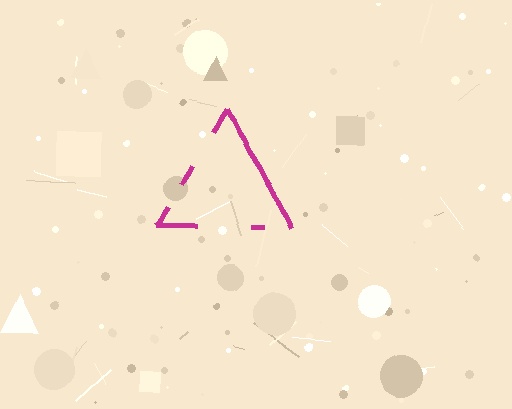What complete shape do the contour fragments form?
The contour fragments form a triangle.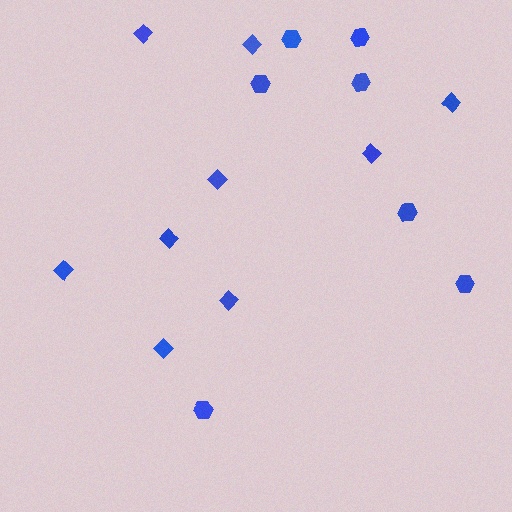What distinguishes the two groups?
There are 2 groups: one group of diamonds (9) and one group of hexagons (7).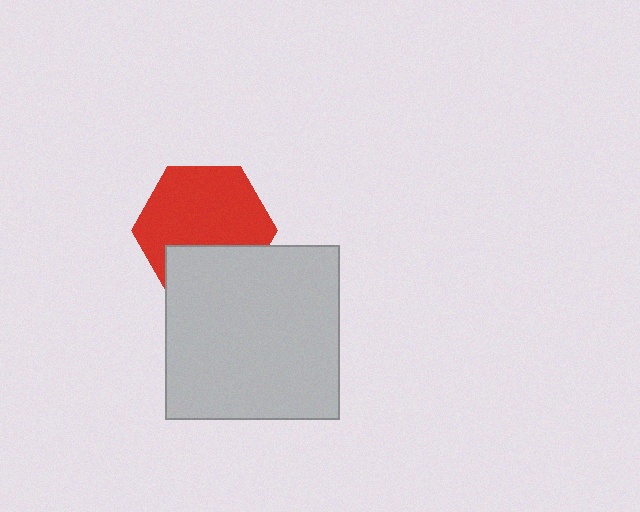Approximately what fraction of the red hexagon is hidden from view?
Roughly 30% of the red hexagon is hidden behind the light gray square.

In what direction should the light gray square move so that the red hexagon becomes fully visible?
The light gray square should move down. That is the shortest direction to clear the overlap and leave the red hexagon fully visible.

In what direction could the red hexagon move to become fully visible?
The red hexagon could move up. That would shift it out from behind the light gray square entirely.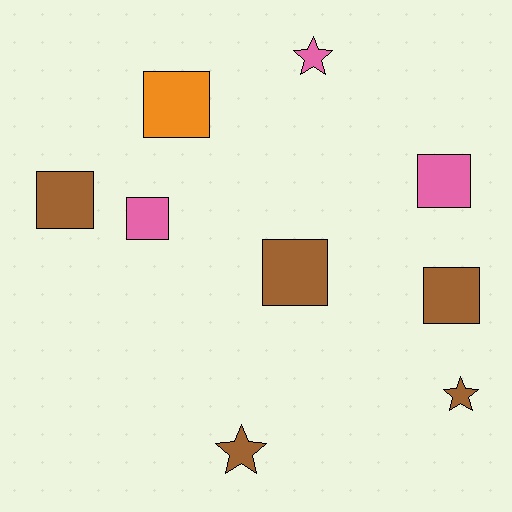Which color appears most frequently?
Brown, with 5 objects.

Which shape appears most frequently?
Square, with 6 objects.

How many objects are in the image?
There are 9 objects.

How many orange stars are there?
There are no orange stars.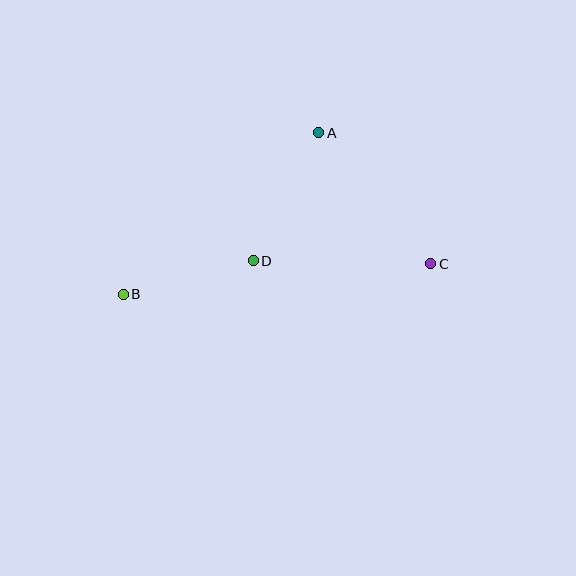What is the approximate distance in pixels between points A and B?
The distance between A and B is approximately 254 pixels.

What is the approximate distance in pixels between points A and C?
The distance between A and C is approximately 172 pixels.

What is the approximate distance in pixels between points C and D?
The distance between C and D is approximately 178 pixels.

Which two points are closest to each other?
Points B and D are closest to each other.